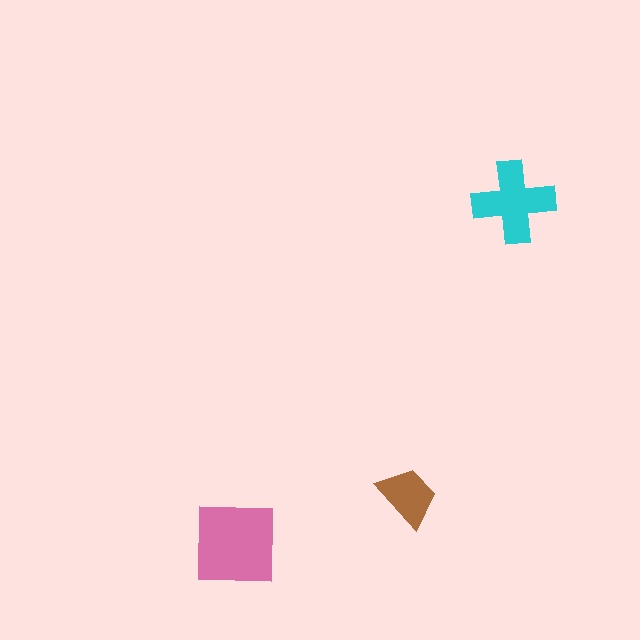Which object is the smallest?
The brown trapezoid.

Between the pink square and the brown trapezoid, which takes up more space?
The pink square.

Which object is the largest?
The pink square.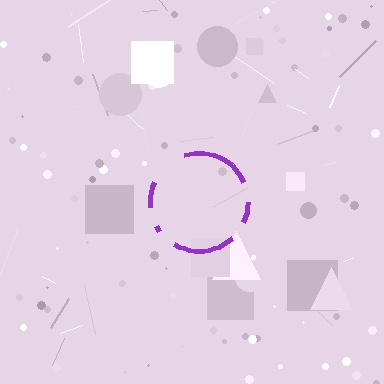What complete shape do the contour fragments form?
The contour fragments form a circle.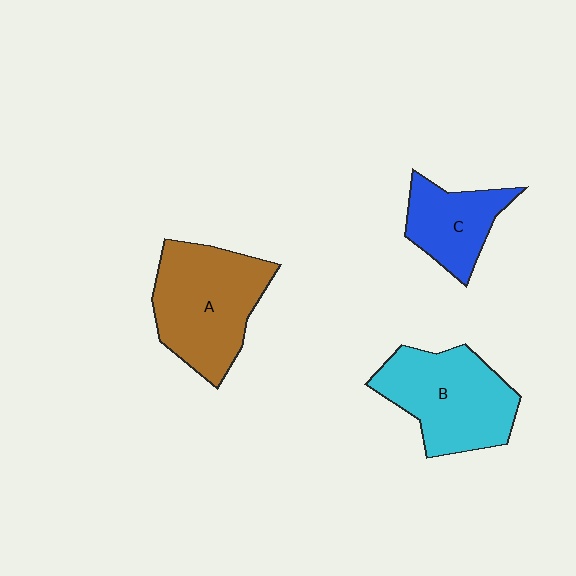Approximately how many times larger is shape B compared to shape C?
Approximately 1.6 times.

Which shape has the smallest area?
Shape C (blue).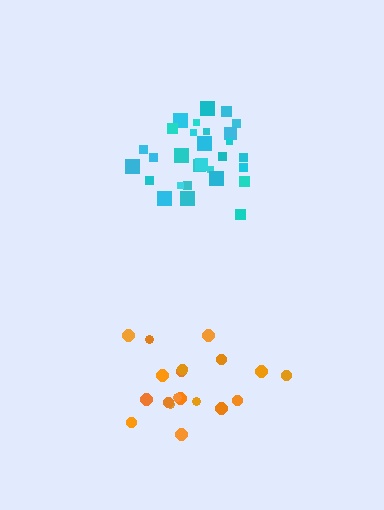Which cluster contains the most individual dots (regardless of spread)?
Cyan (29).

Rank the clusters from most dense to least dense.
cyan, orange.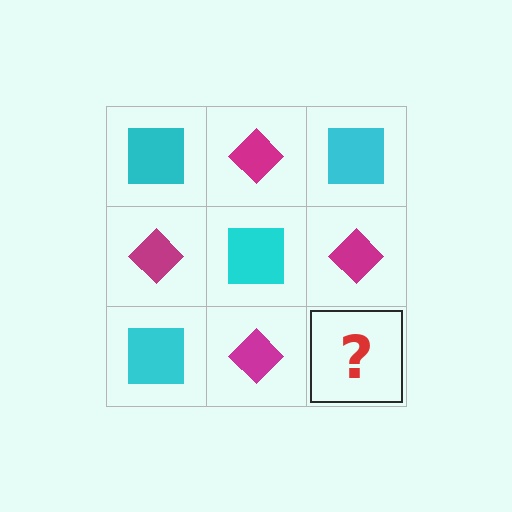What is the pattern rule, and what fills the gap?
The rule is that it alternates cyan square and magenta diamond in a checkerboard pattern. The gap should be filled with a cyan square.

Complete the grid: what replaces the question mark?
The question mark should be replaced with a cyan square.